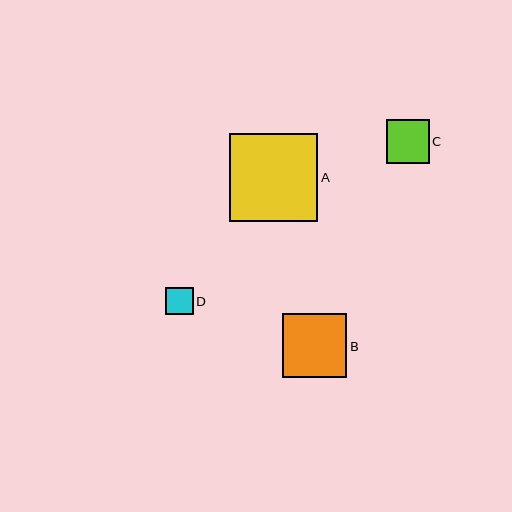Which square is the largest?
Square A is the largest with a size of approximately 89 pixels.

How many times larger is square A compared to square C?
Square A is approximately 2.0 times the size of square C.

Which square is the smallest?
Square D is the smallest with a size of approximately 27 pixels.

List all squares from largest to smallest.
From largest to smallest: A, B, C, D.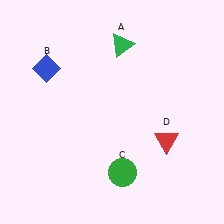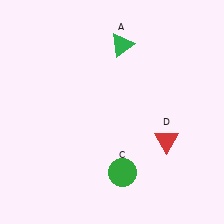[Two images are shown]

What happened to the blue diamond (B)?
The blue diamond (B) was removed in Image 2. It was in the top-left area of Image 1.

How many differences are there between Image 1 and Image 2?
There is 1 difference between the two images.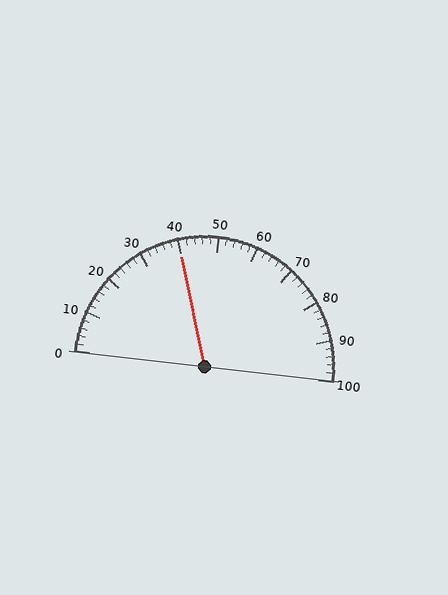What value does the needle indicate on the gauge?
The needle indicates approximately 40.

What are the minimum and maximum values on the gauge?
The gauge ranges from 0 to 100.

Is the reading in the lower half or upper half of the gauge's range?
The reading is in the lower half of the range (0 to 100).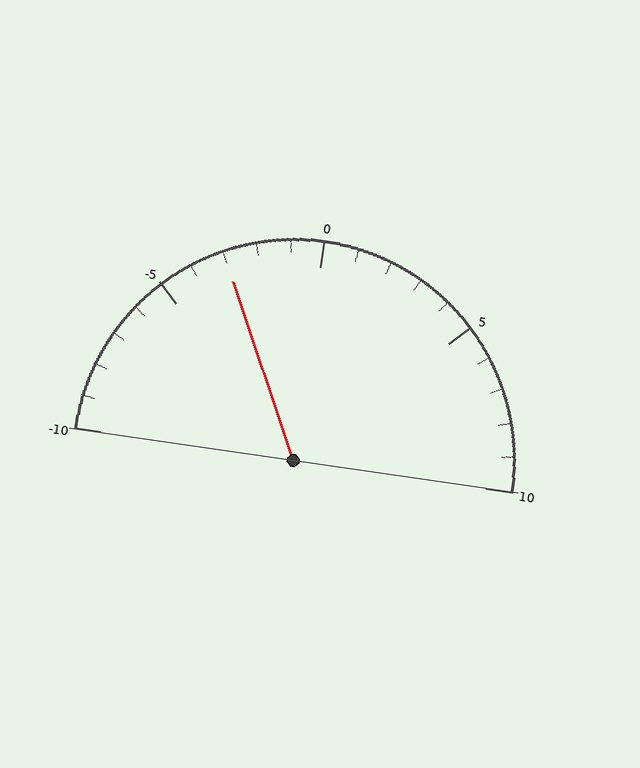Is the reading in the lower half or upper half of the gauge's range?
The reading is in the lower half of the range (-10 to 10).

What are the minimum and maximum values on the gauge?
The gauge ranges from -10 to 10.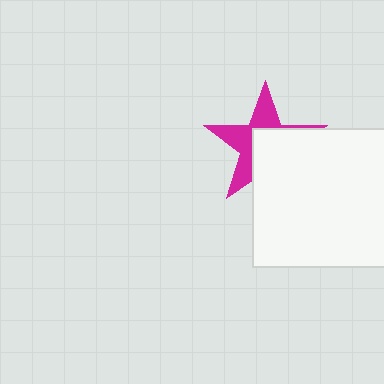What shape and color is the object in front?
The object in front is a white square.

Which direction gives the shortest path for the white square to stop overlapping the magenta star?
Moving toward the lower-right gives the shortest separation.